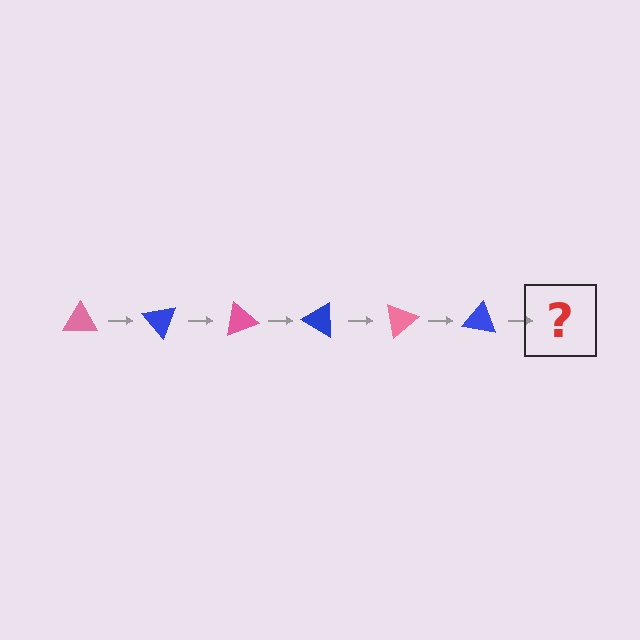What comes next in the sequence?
The next element should be a pink triangle, rotated 300 degrees from the start.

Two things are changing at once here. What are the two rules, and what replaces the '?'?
The two rules are that it rotates 50 degrees each step and the color cycles through pink and blue. The '?' should be a pink triangle, rotated 300 degrees from the start.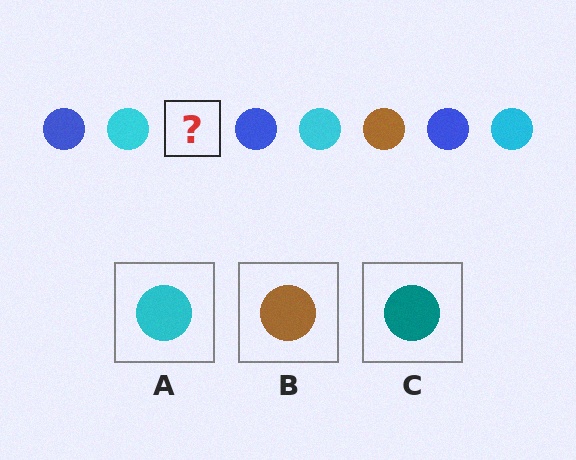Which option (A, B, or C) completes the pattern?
B.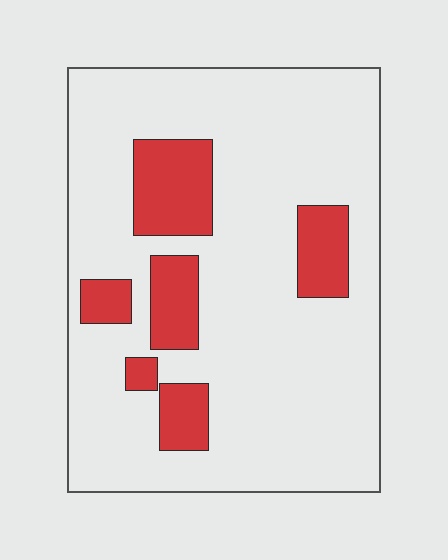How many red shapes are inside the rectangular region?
6.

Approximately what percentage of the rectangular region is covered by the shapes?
Approximately 20%.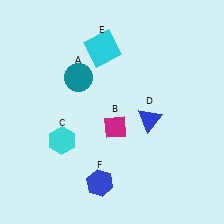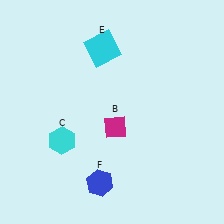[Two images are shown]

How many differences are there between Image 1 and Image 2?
There are 2 differences between the two images.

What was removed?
The blue triangle (D), the teal circle (A) were removed in Image 2.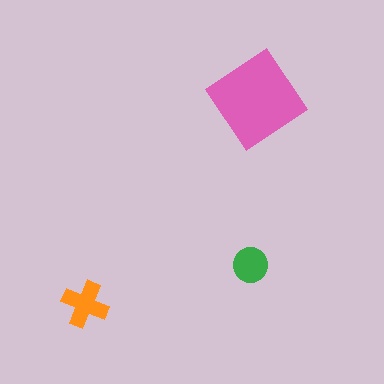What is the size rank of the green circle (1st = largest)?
3rd.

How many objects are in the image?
There are 3 objects in the image.